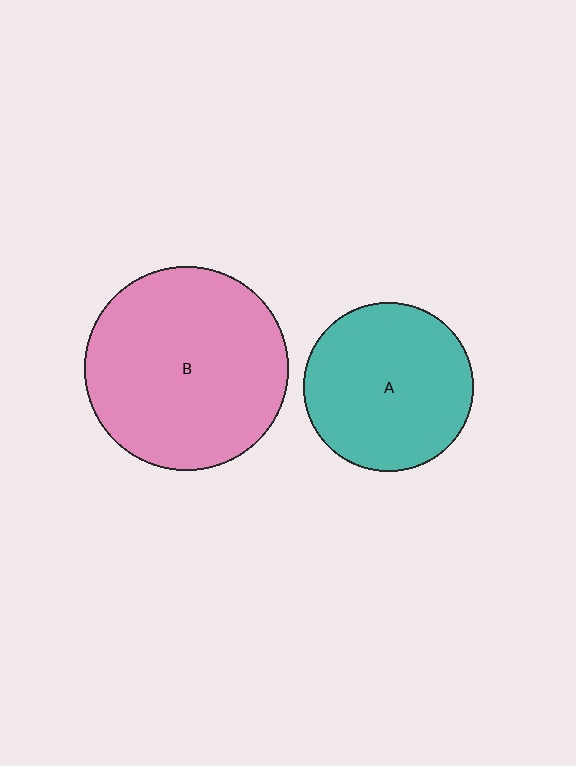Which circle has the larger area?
Circle B (pink).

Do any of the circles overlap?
No, none of the circles overlap.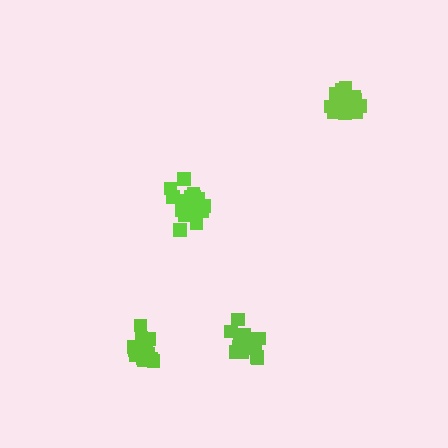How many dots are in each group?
Group 1: 18 dots, Group 2: 19 dots, Group 3: 16 dots, Group 4: 21 dots (74 total).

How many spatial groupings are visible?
There are 4 spatial groupings.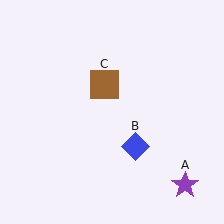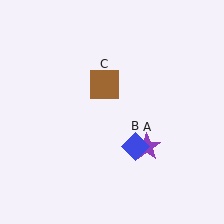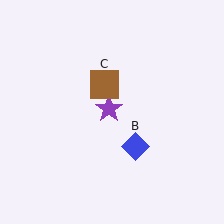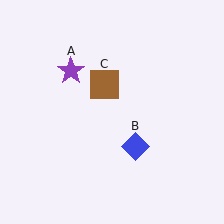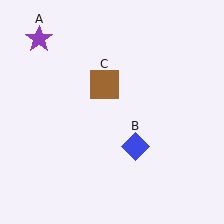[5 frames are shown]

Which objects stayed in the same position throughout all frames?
Blue diamond (object B) and brown square (object C) remained stationary.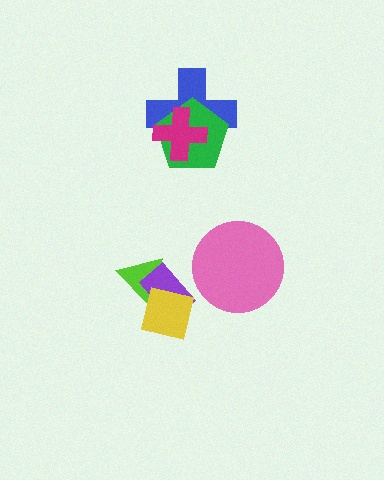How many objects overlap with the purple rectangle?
2 objects overlap with the purple rectangle.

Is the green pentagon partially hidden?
Yes, it is partially covered by another shape.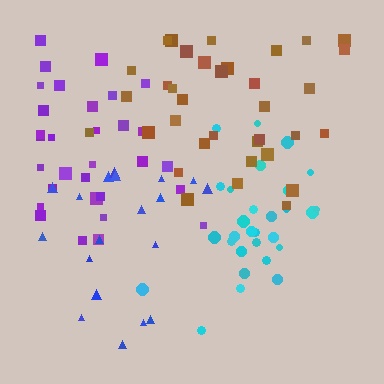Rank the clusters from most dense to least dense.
cyan, purple, brown, blue.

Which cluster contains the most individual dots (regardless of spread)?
Brown (35).